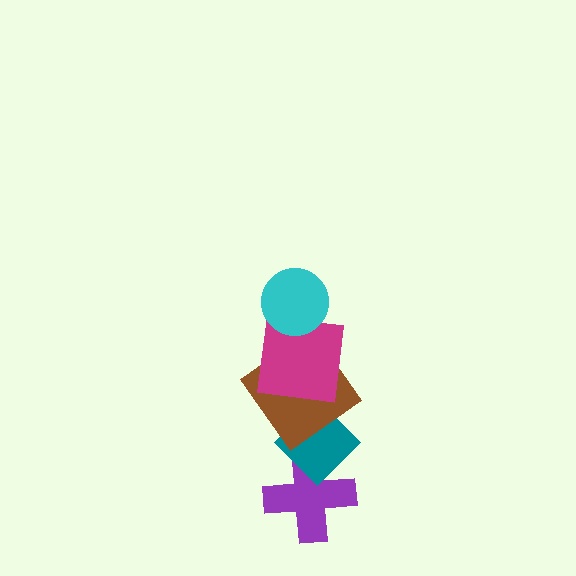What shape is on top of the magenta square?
The cyan circle is on top of the magenta square.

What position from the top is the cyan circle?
The cyan circle is 1st from the top.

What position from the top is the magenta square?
The magenta square is 2nd from the top.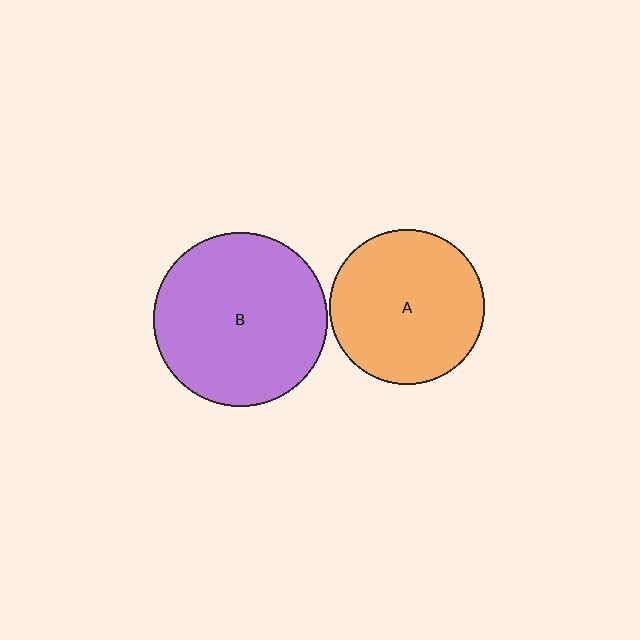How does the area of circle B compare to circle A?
Approximately 1.3 times.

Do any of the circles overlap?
No, none of the circles overlap.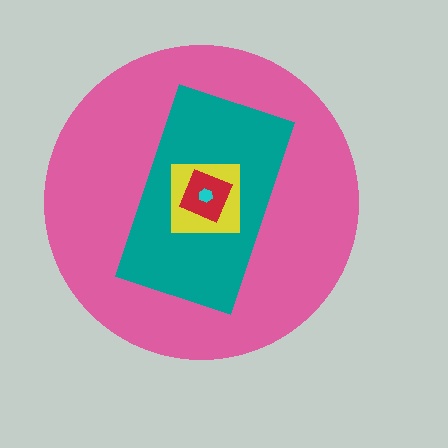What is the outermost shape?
The pink circle.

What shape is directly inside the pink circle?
The teal rectangle.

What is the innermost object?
The cyan hexagon.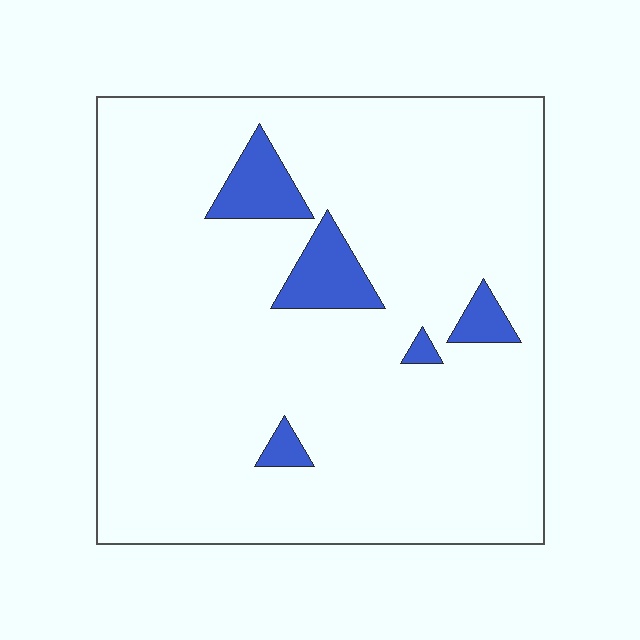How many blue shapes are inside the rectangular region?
5.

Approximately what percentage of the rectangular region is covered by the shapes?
Approximately 10%.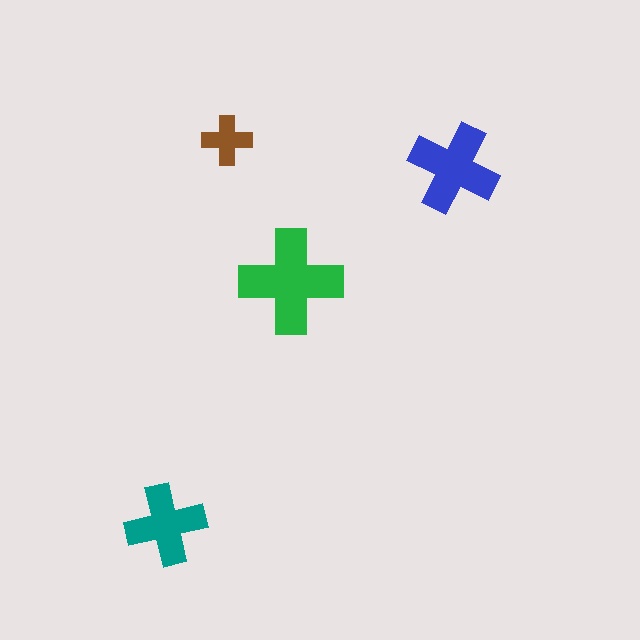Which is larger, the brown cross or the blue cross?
The blue one.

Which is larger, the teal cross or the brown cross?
The teal one.